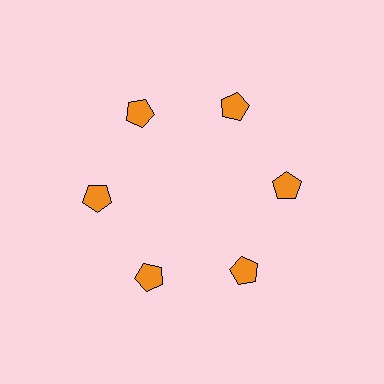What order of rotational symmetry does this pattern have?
This pattern has 6-fold rotational symmetry.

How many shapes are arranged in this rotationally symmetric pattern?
There are 6 shapes, arranged in 6 groups of 1.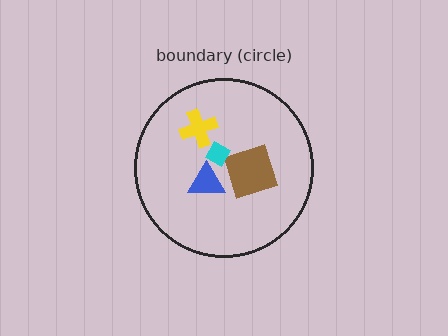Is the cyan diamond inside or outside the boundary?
Inside.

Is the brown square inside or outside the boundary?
Inside.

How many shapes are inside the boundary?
4 inside, 0 outside.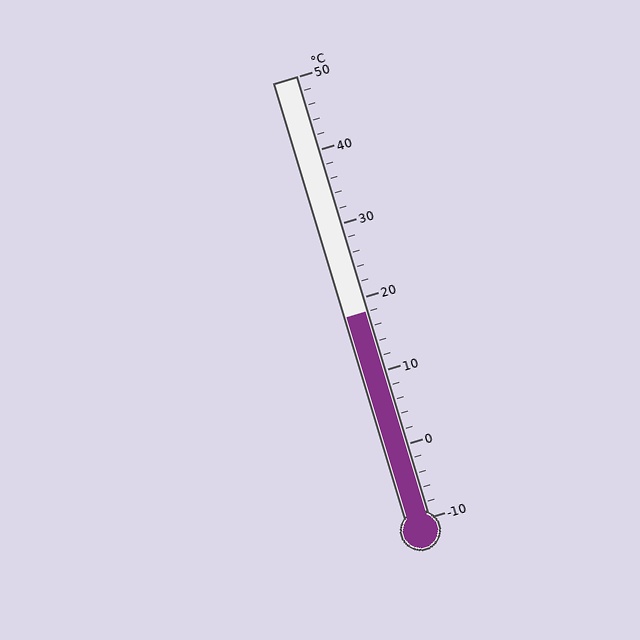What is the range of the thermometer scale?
The thermometer scale ranges from -10°C to 50°C.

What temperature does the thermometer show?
The thermometer shows approximately 18°C.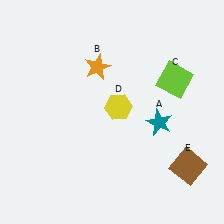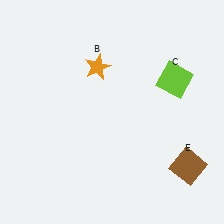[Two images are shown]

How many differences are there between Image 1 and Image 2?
There are 2 differences between the two images.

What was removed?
The yellow hexagon (D), the teal star (A) were removed in Image 2.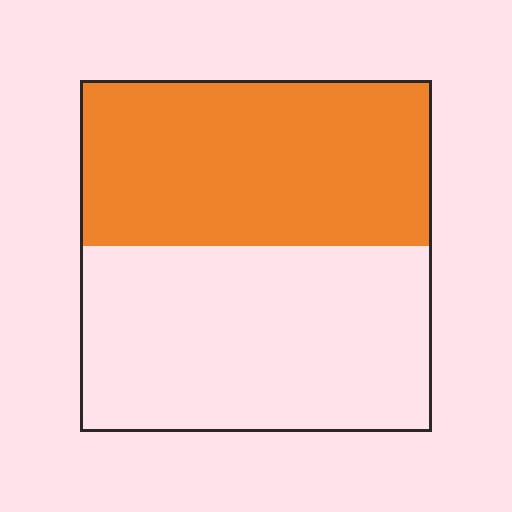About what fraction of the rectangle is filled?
About one half (1/2).